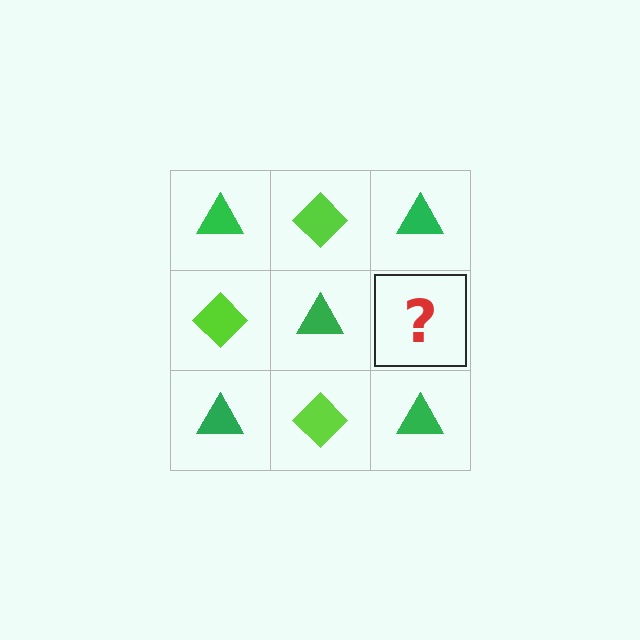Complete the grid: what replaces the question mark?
The question mark should be replaced with a lime diamond.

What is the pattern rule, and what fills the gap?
The rule is that it alternates green triangle and lime diamond in a checkerboard pattern. The gap should be filled with a lime diamond.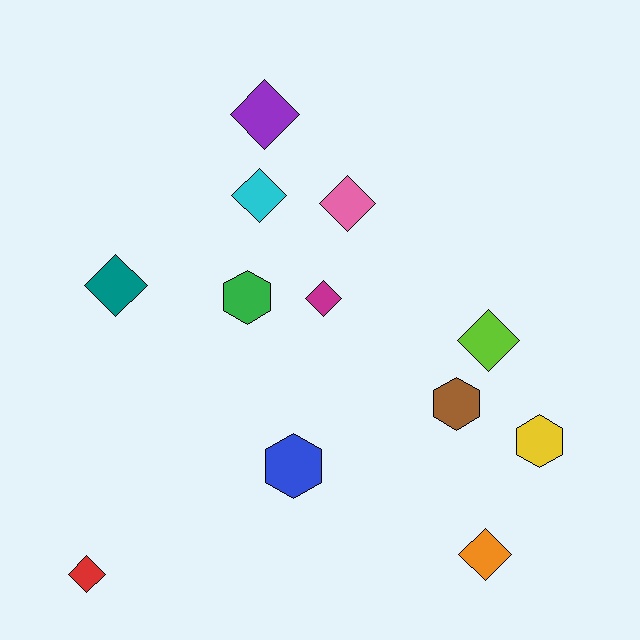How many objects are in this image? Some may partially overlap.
There are 12 objects.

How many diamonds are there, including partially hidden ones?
There are 8 diamonds.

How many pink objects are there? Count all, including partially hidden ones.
There is 1 pink object.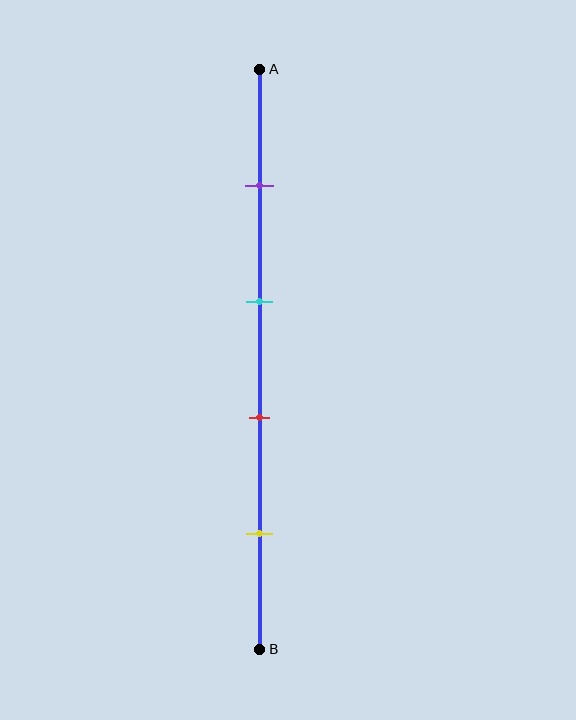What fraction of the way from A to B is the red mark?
The red mark is approximately 60% (0.6) of the way from A to B.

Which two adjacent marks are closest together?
The cyan and red marks are the closest adjacent pair.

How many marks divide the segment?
There are 4 marks dividing the segment.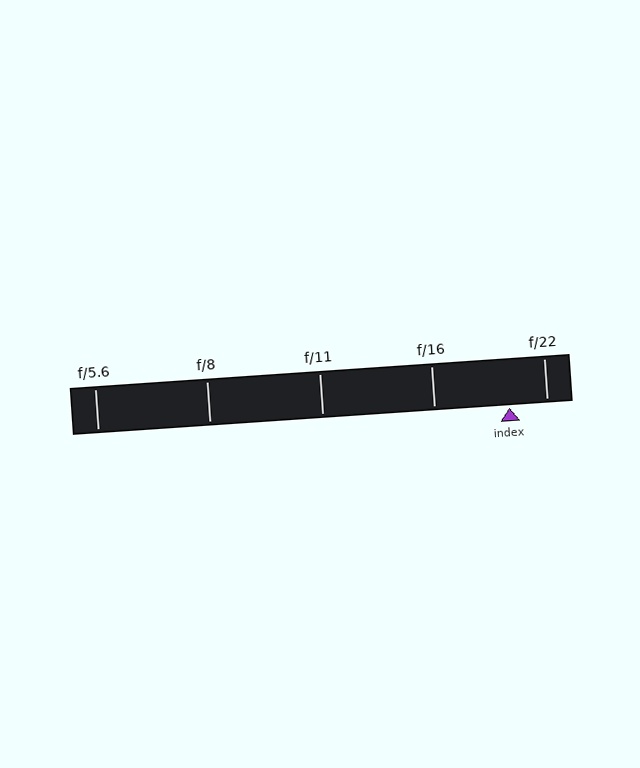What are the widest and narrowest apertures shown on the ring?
The widest aperture shown is f/5.6 and the narrowest is f/22.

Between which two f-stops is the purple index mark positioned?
The index mark is between f/16 and f/22.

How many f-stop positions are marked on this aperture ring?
There are 5 f-stop positions marked.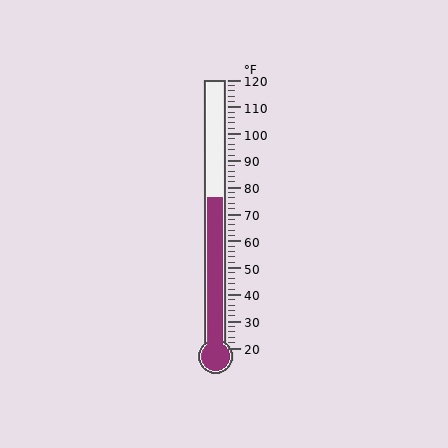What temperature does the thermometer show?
The thermometer shows approximately 76°F.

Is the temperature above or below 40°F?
The temperature is above 40°F.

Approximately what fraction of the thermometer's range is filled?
The thermometer is filled to approximately 55% of its range.